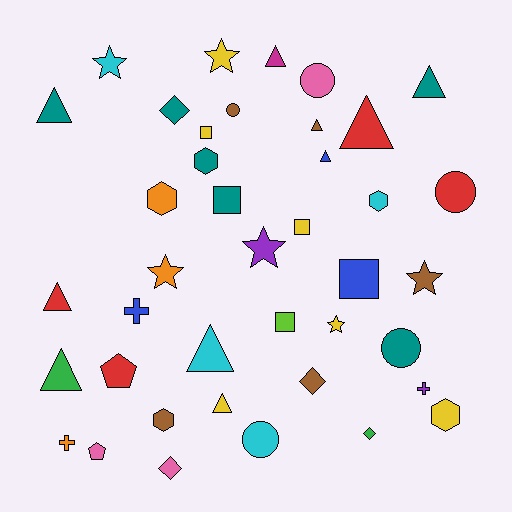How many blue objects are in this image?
There are 3 blue objects.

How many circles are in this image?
There are 5 circles.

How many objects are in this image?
There are 40 objects.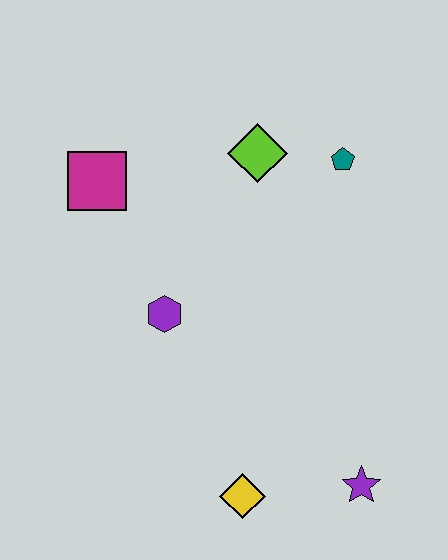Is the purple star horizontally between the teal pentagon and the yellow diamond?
No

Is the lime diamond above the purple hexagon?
Yes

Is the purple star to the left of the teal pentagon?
No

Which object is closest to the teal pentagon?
The lime diamond is closest to the teal pentagon.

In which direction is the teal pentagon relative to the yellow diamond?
The teal pentagon is above the yellow diamond.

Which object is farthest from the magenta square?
The purple star is farthest from the magenta square.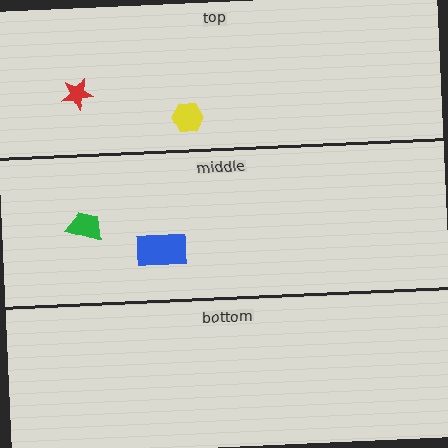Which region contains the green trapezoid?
The middle region.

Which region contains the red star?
The top region.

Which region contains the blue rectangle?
The middle region.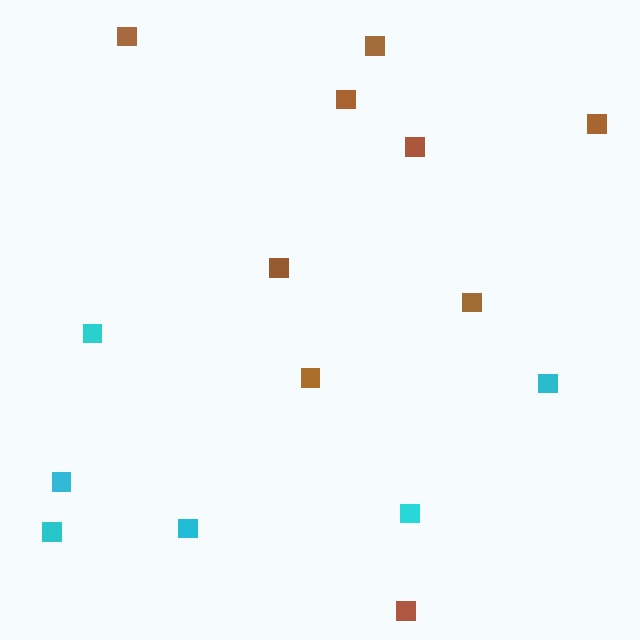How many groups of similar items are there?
There are 2 groups: one group of brown squares (9) and one group of cyan squares (6).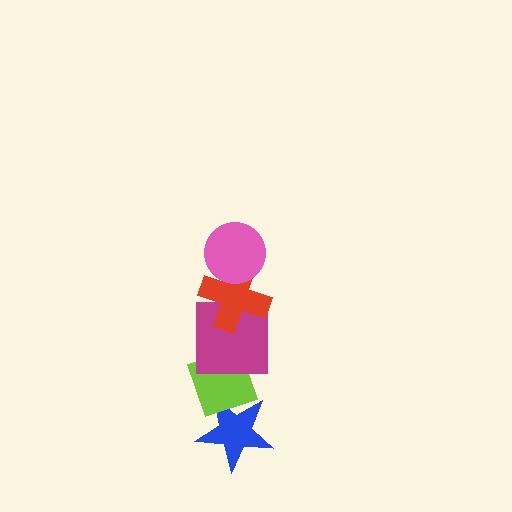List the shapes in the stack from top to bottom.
From top to bottom: the pink circle, the red cross, the magenta square, the lime diamond, the blue star.